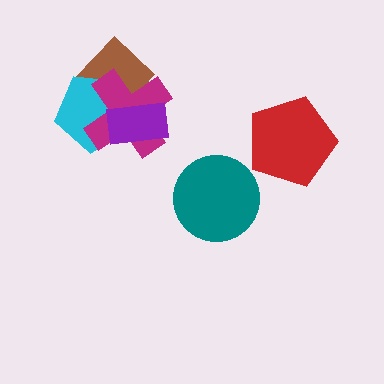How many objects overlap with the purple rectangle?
2 objects overlap with the purple rectangle.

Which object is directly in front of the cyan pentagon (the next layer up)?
The magenta cross is directly in front of the cyan pentagon.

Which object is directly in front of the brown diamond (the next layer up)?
The cyan pentagon is directly in front of the brown diamond.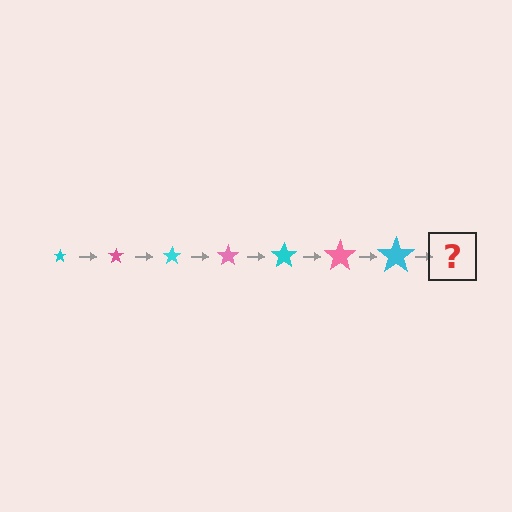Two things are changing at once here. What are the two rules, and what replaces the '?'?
The two rules are that the star grows larger each step and the color cycles through cyan and pink. The '?' should be a pink star, larger than the previous one.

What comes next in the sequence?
The next element should be a pink star, larger than the previous one.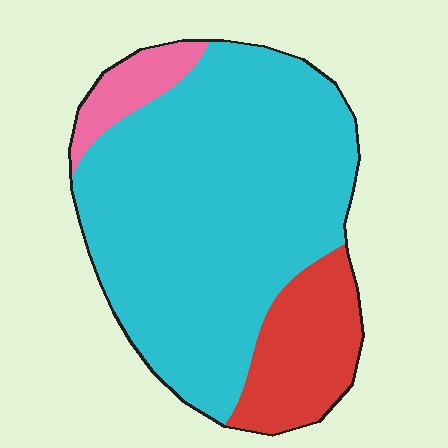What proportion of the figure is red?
Red takes up about one sixth (1/6) of the figure.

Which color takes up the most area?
Cyan, at roughly 75%.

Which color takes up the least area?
Pink, at roughly 5%.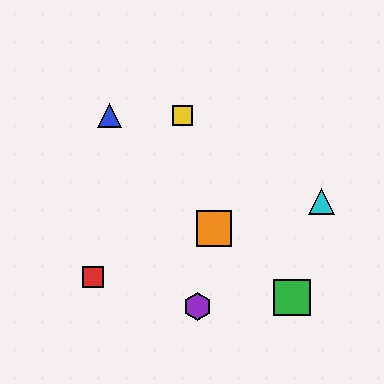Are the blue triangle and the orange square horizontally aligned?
No, the blue triangle is at y≈115 and the orange square is at y≈229.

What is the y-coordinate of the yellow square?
The yellow square is at y≈115.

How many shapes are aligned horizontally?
2 shapes (the blue triangle, the yellow square) are aligned horizontally.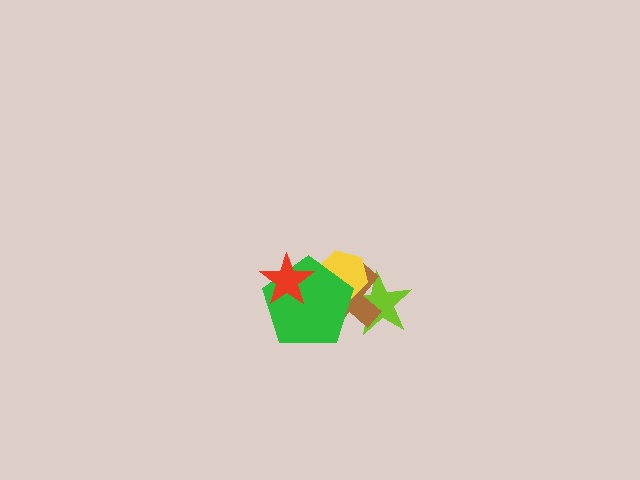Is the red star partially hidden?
No, no other shape covers it.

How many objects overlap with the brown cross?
3 objects overlap with the brown cross.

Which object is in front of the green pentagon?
The red star is in front of the green pentagon.